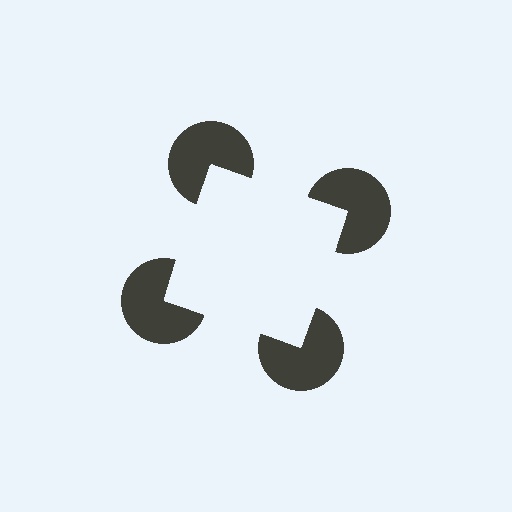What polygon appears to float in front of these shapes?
An illusory square — its edges are inferred from the aligned wedge cuts in the pac-man discs, not physically drawn.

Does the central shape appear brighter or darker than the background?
It typically appears slightly brighter than the background, even though no actual brightness change is drawn.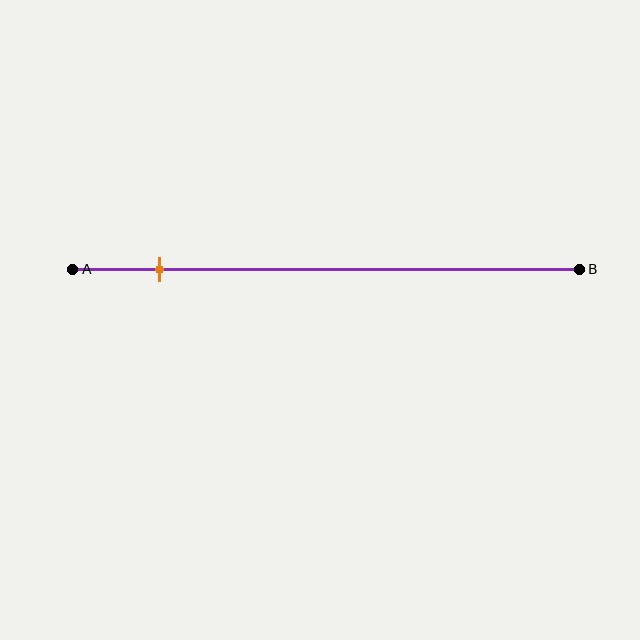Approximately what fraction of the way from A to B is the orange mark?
The orange mark is approximately 15% of the way from A to B.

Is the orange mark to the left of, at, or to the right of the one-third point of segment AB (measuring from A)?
The orange mark is to the left of the one-third point of segment AB.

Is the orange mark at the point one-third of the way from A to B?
No, the mark is at about 15% from A, not at the 33% one-third point.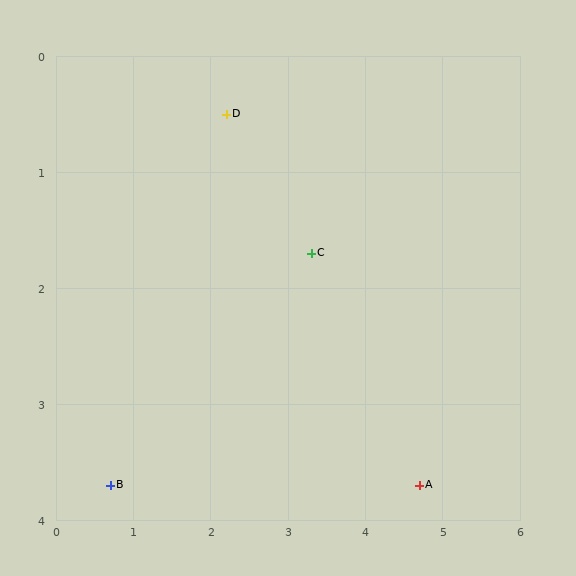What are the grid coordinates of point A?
Point A is at approximately (4.7, 3.7).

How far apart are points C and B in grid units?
Points C and B are about 3.3 grid units apart.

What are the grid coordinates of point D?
Point D is at approximately (2.2, 0.5).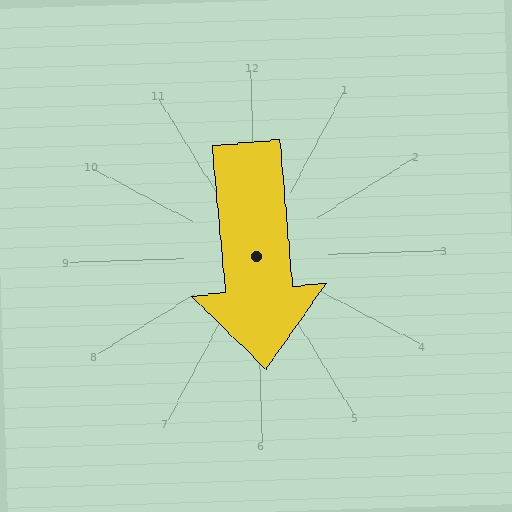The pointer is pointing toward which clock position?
Roughly 6 o'clock.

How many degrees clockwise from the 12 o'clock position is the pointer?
Approximately 177 degrees.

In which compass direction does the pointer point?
South.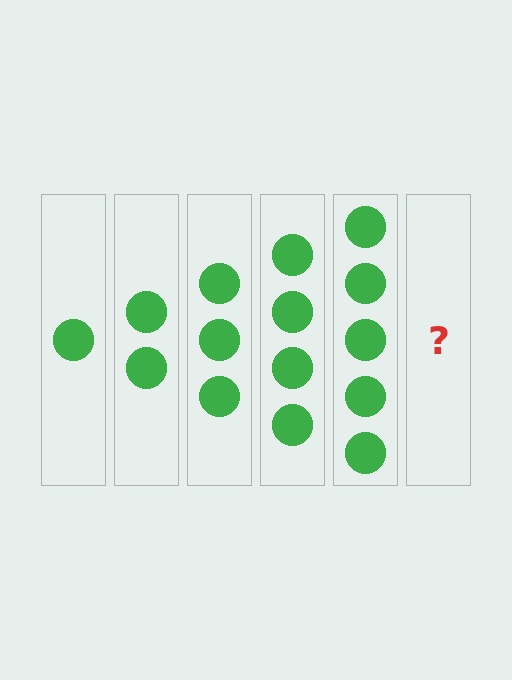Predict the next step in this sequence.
The next step is 6 circles.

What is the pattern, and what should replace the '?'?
The pattern is that each step adds one more circle. The '?' should be 6 circles.